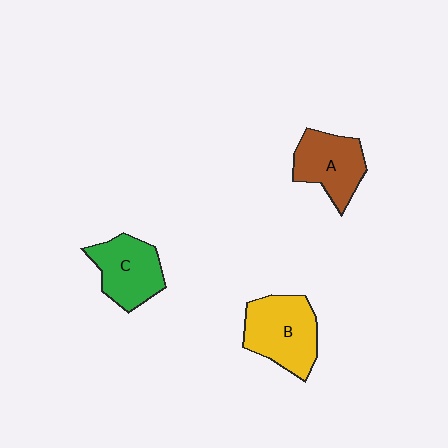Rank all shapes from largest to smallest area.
From largest to smallest: B (yellow), C (green), A (brown).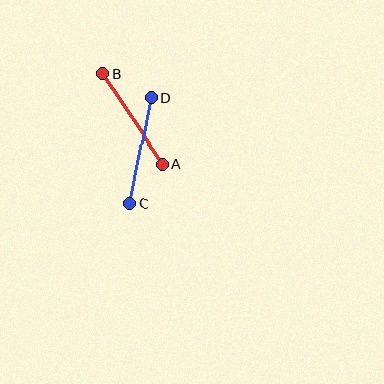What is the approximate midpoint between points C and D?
The midpoint is at approximately (141, 150) pixels.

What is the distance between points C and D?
The distance is approximately 108 pixels.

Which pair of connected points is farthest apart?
Points C and D are farthest apart.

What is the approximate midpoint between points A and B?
The midpoint is at approximately (133, 119) pixels.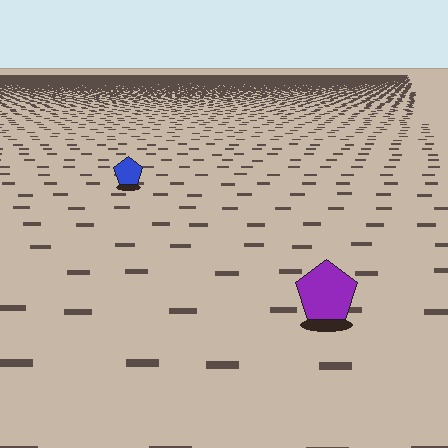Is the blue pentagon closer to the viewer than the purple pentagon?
No. The purple pentagon is closer — you can tell from the texture gradient: the ground texture is coarser near it.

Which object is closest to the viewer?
The purple pentagon is closest. The texture marks near it are larger and more spread out.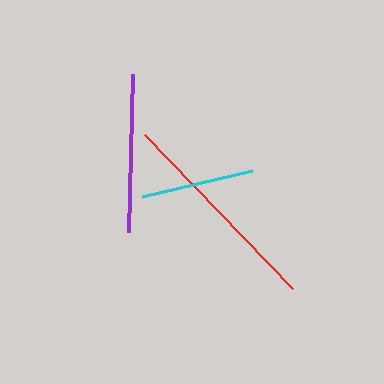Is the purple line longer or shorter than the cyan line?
The purple line is longer than the cyan line.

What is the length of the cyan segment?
The cyan segment is approximately 113 pixels long.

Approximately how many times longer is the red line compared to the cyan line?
The red line is approximately 1.9 times the length of the cyan line.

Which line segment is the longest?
The red line is the longest at approximately 214 pixels.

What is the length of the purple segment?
The purple segment is approximately 158 pixels long.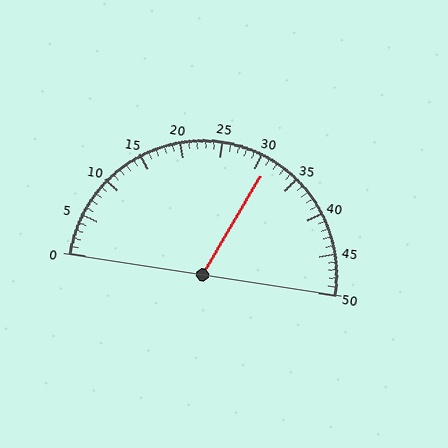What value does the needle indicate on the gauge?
The needle indicates approximately 31.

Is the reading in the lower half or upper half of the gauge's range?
The reading is in the upper half of the range (0 to 50).